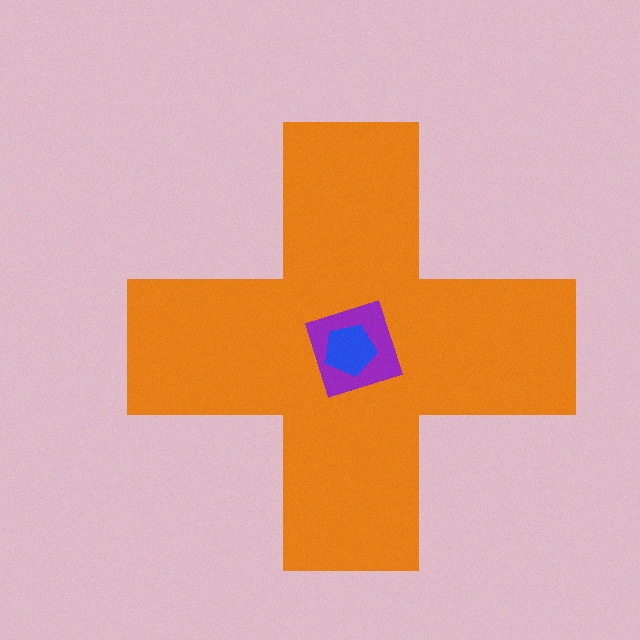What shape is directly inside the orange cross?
The purple diamond.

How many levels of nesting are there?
3.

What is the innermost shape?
The blue pentagon.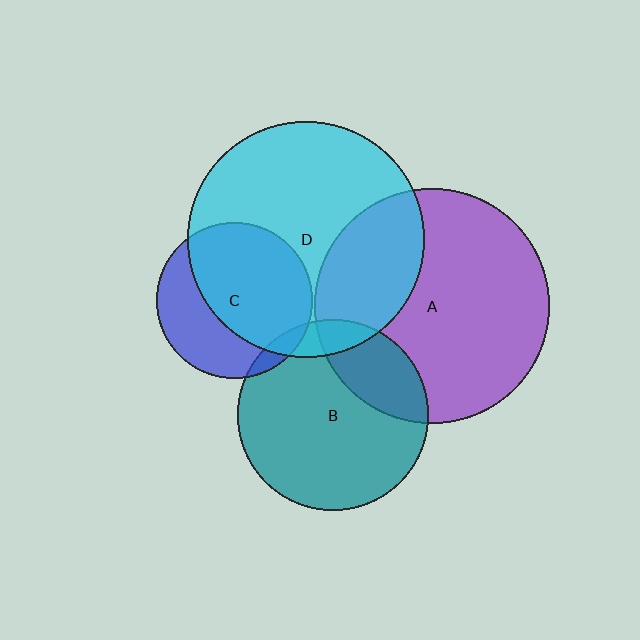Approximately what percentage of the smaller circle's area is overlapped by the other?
Approximately 60%.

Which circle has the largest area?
Circle D (cyan).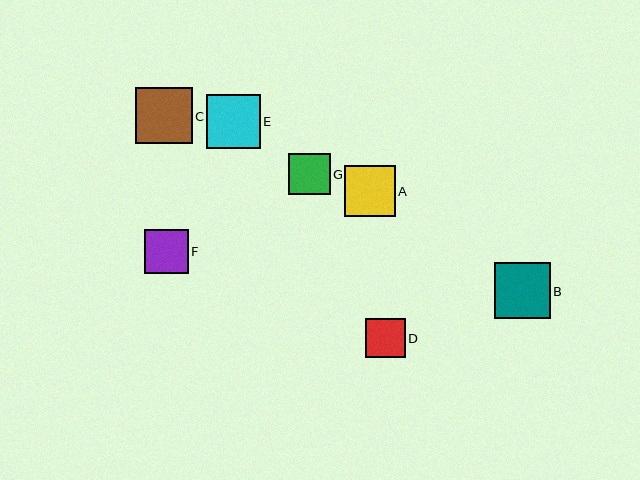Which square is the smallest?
Square D is the smallest with a size of approximately 40 pixels.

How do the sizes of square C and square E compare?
Square C and square E are approximately the same size.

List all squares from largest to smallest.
From largest to smallest: C, B, E, A, F, G, D.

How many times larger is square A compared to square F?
Square A is approximately 1.1 times the size of square F.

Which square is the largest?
Square C is the largest with a size of approximately 56 pixels.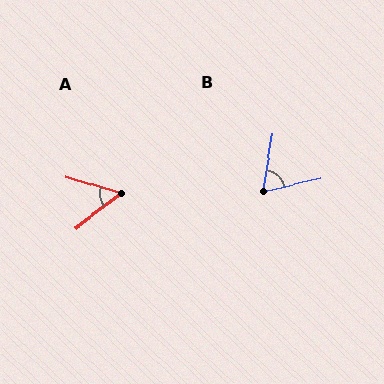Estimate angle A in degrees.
Approximately 54 degrees.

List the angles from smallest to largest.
A (54°), B (67°).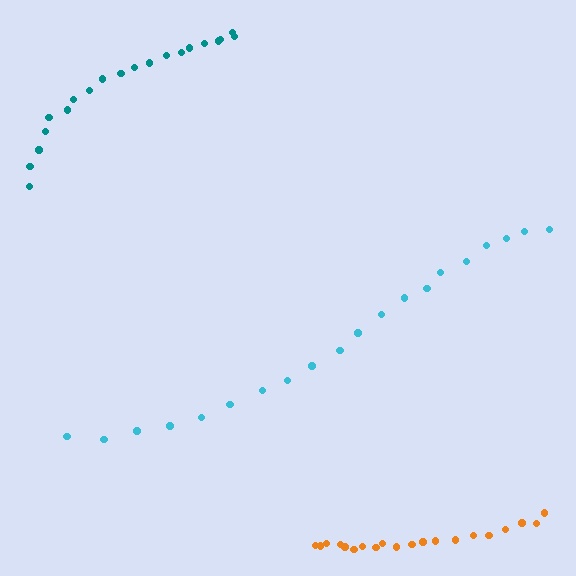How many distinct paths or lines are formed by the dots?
There are 3 distinct paths.